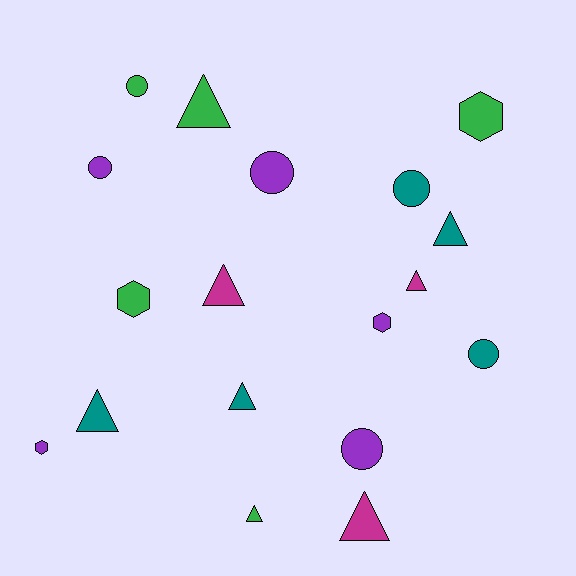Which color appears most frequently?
Purple, with 5 objects.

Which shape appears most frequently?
Triangle, with 8 objects.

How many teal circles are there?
There are 2 teal circles.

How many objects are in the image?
There are 18 objects.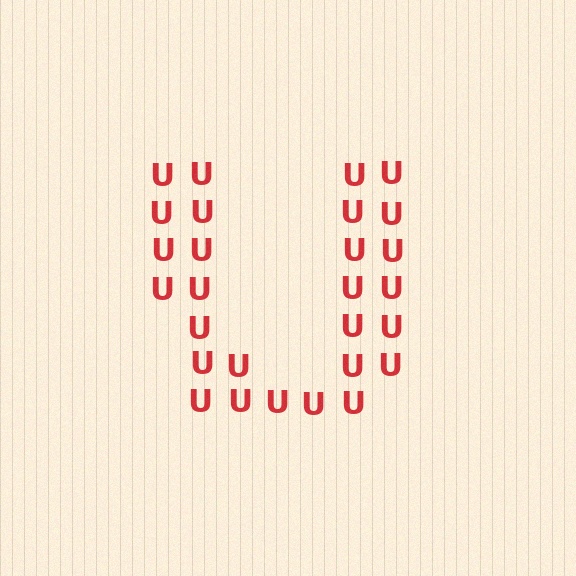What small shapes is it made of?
It is made of small letter U's.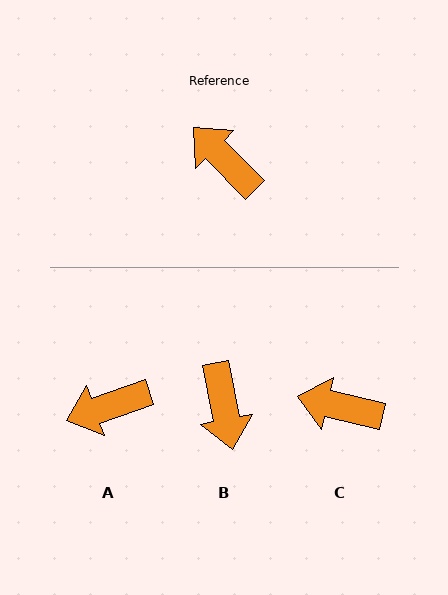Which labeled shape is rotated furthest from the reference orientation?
B, about 147 degrees away.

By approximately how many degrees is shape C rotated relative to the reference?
Approximately 32 degrees counter-clockwise.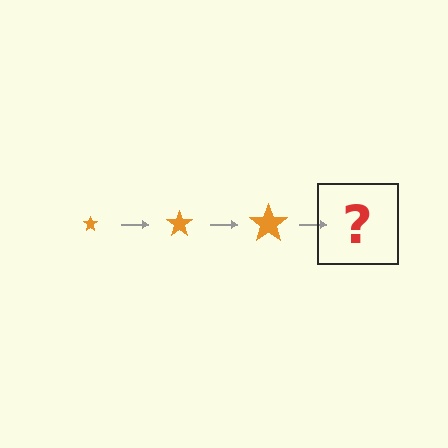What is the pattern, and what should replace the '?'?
The pattern is that the star gets progressively larger each step. The '?' should be an orange star, larger than the previous one.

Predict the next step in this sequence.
The next step is an orange star, larger than the previous one.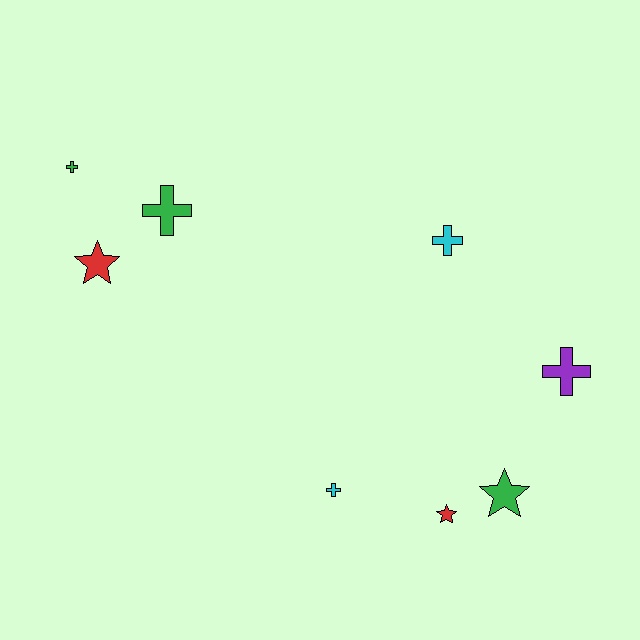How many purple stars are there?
There are no purple stars.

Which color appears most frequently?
Green, with 3 objects.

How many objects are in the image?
There are 8 objects.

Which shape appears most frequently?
Cross, with 5 objects.